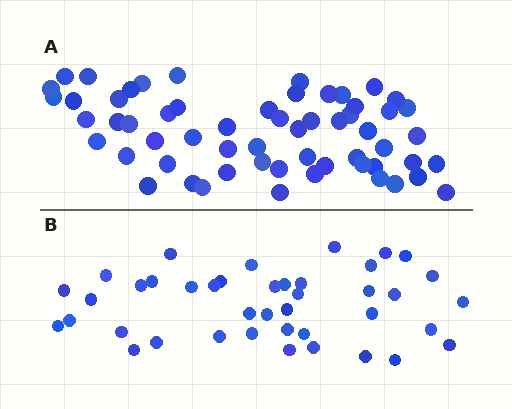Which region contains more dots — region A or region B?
Region A (the top region) has more dots.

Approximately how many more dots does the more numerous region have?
Region A has approximately 20 more dots than region B.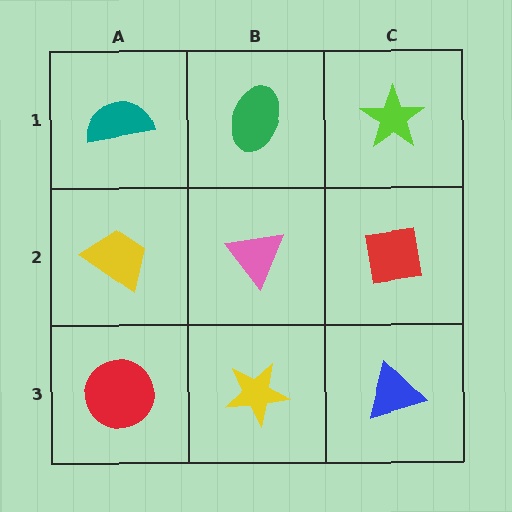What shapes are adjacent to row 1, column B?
A pink triangle (row 2, column B), a teal semicircle (row 1, column A), a lime star (row 1, column C).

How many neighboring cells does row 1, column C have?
2.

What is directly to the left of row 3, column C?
A yellow star.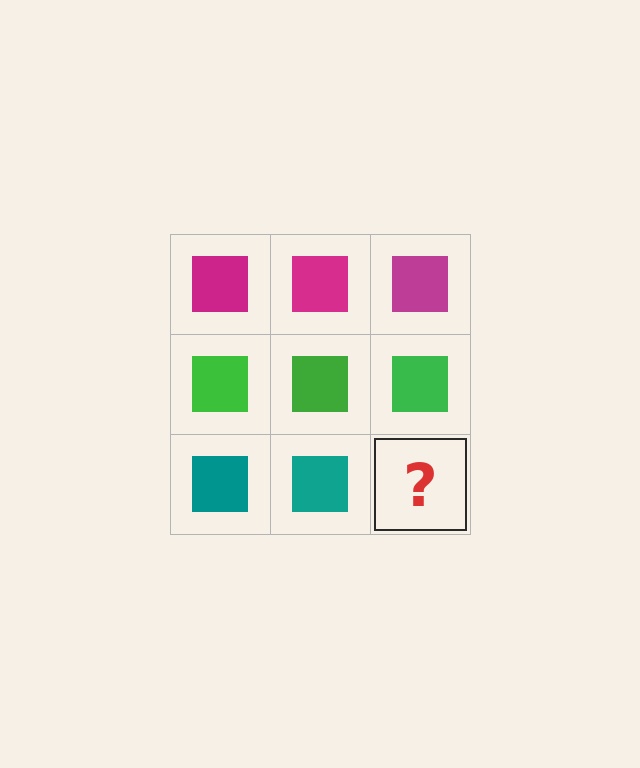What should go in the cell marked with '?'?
The missing cell should contain a teal square.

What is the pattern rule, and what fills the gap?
The rule is that each row has a consistent color. The gap should be filled with a teal square.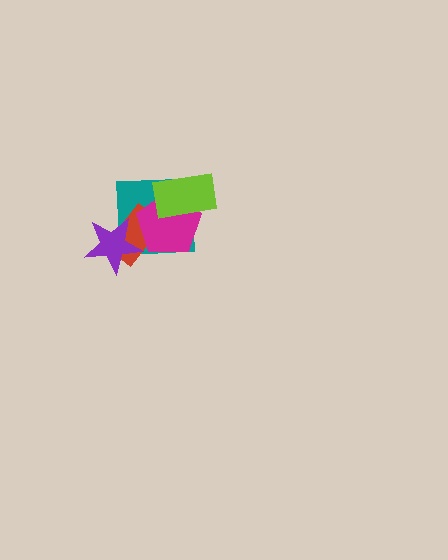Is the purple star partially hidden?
No, no other shape covers it.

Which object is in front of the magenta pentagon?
The lime rectangle is in front of the magenta pentagon.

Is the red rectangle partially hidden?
Yes, it is partially covered by another shape.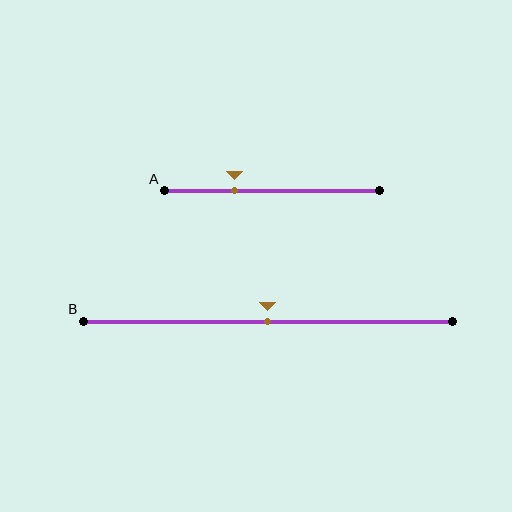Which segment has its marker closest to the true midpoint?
Segment B has its marker closest to the true midpoint.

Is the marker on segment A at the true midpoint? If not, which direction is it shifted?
No, the marker on segment A is shifted to the left by about 17% of the segment length.